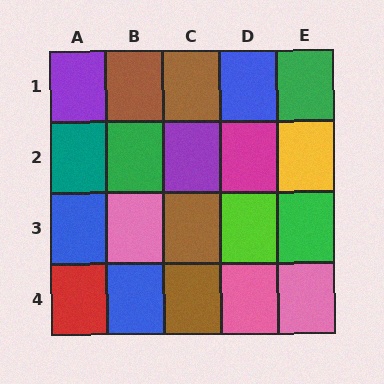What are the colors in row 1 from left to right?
Purple, brown, brown, blue, green.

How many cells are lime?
1 cell is lime.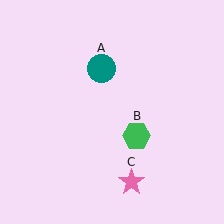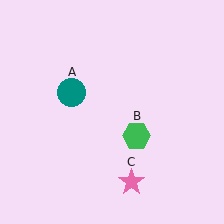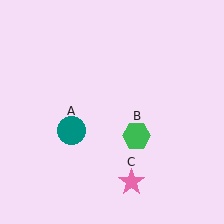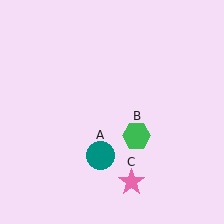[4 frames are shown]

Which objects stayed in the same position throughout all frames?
Green hexagon (object B) and pink star (object C) remained stationary.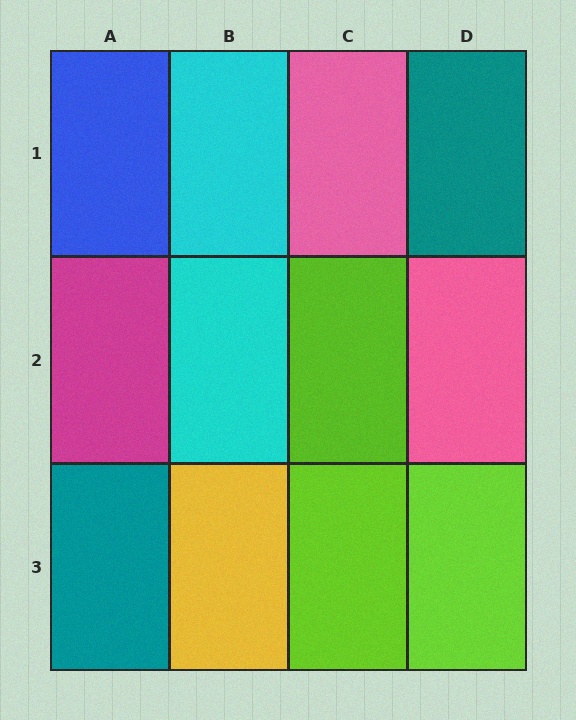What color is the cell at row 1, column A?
Blue.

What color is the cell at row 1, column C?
Pink.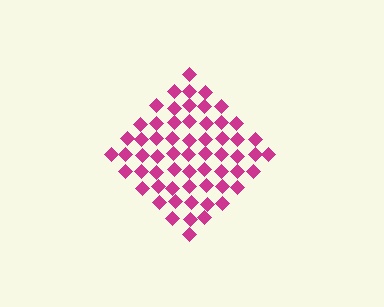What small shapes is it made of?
It is made of small diamonds.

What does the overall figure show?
The overall figure shows a diamond.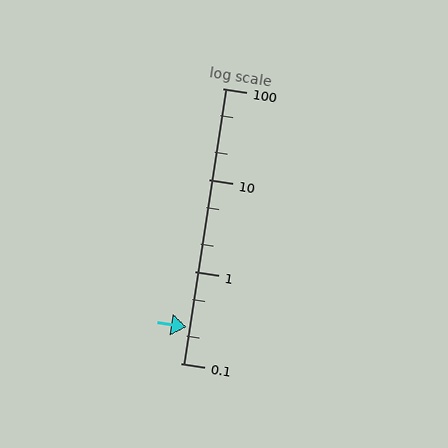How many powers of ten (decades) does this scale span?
The scale spans 3 decades, from 0.1 to 100.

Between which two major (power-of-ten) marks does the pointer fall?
The pointer is between 0.1 and 1.